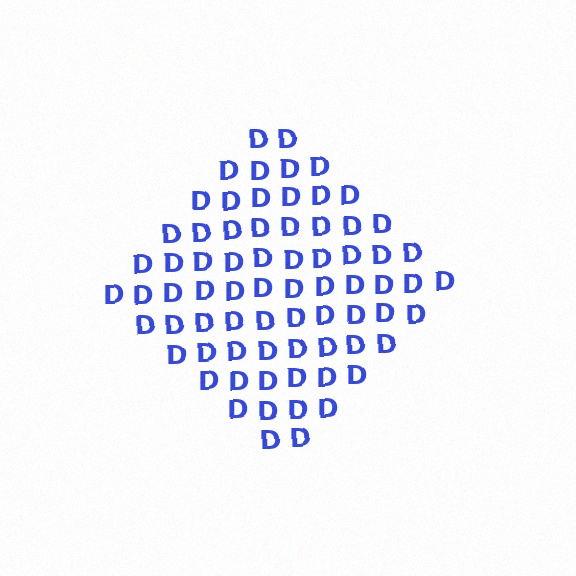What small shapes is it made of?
It is made of small letter D's.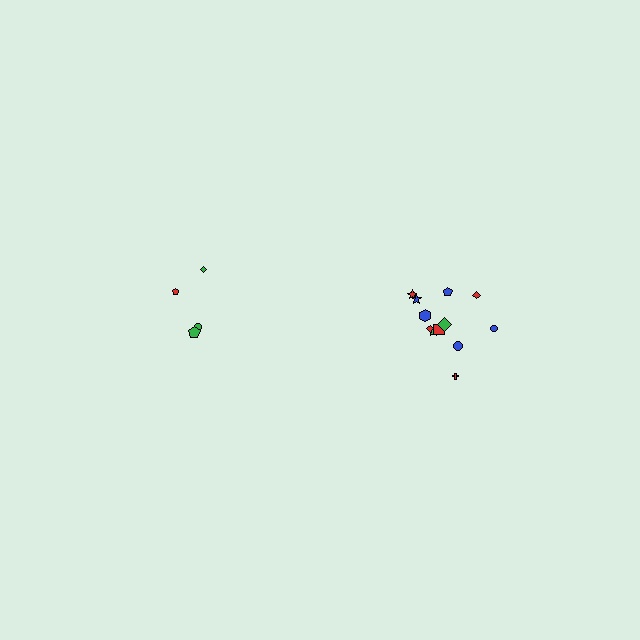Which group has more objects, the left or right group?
The right group.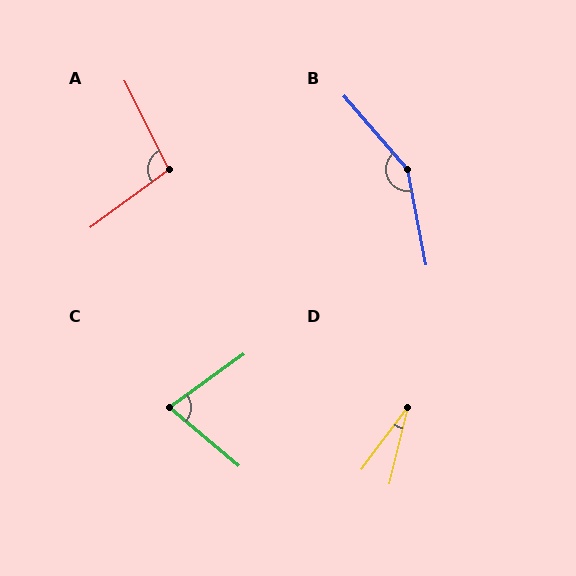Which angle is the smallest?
D, at approximately 23 degrees.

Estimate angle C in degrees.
Approximately 76 degrees.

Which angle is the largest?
B, at approximately 150 degrees.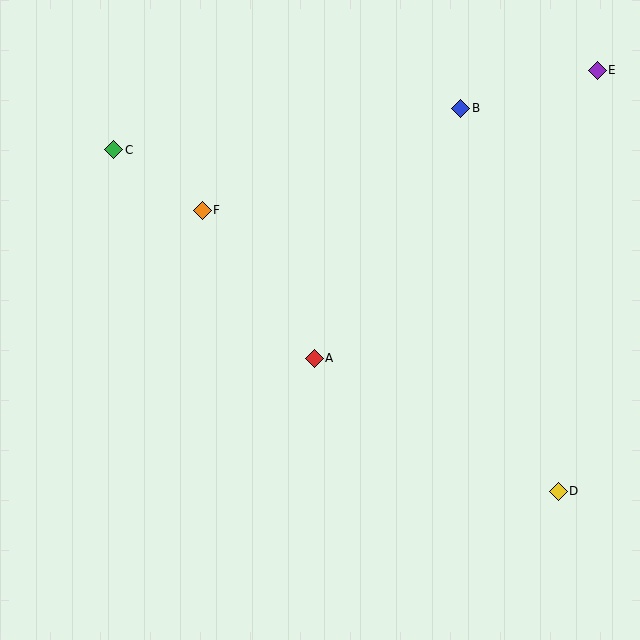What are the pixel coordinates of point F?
Point F is at (202, 210).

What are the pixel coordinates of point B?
Point B is at (461, 108).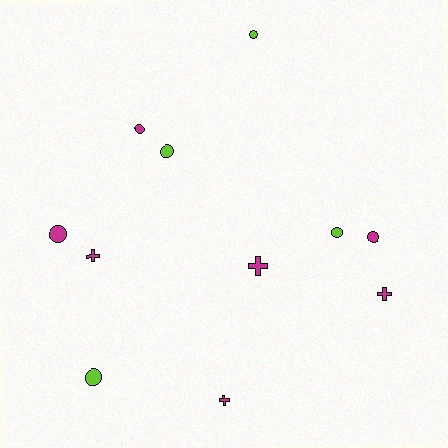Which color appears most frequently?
Magenta, with 7 objects.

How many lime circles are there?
There are 4 lime circles.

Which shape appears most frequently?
Circle, with 7 objects.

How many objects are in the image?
There are 11 objects.